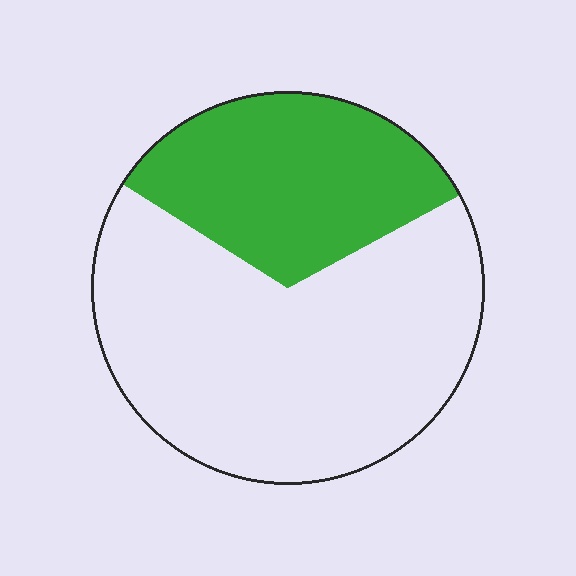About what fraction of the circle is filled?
About one third (1/3).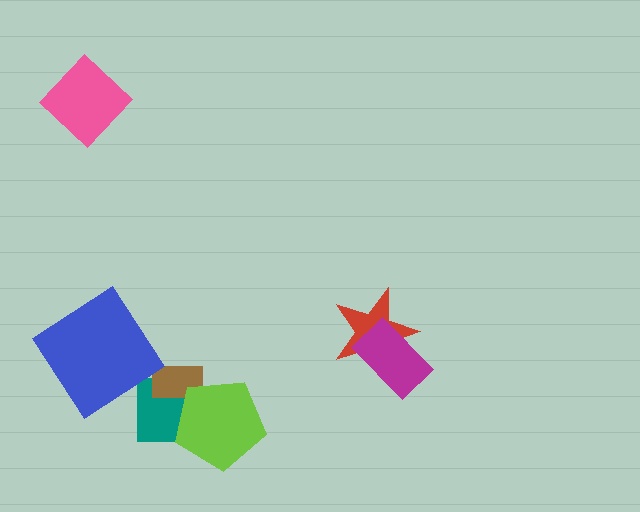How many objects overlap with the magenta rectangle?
1 object overlaps with the magenta rectangle.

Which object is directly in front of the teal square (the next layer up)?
The brown rectangle is directly in front of the teal square.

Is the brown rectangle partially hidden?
Yes, it is partially covered by another shape.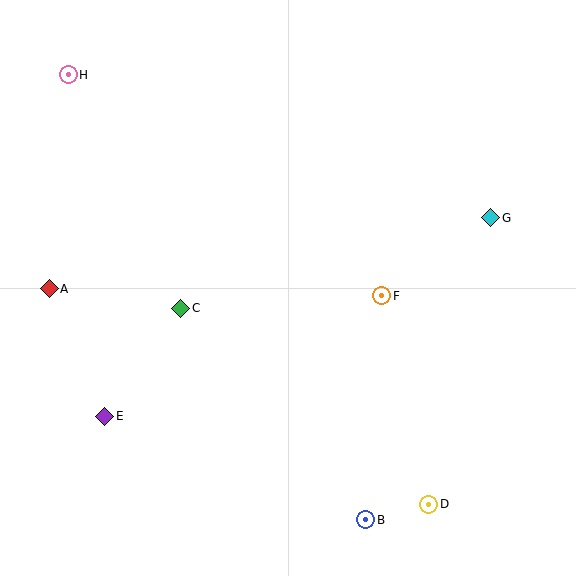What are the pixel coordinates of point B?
Point B is at (366, 520).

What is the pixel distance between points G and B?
The distance between G and B is 327 pixels.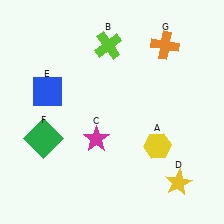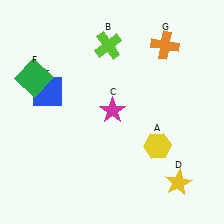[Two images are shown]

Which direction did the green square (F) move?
The green square (F) moved up.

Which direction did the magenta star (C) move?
The magenta star (C) moved up.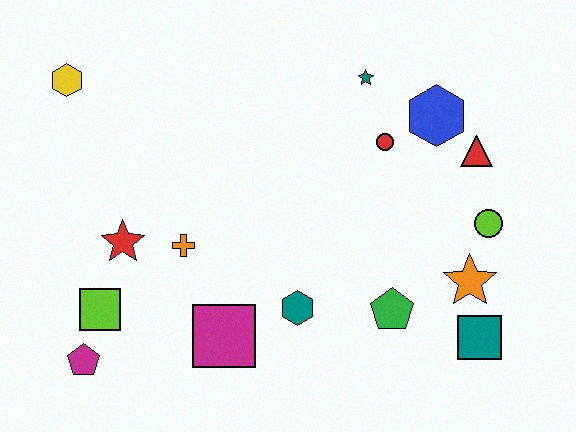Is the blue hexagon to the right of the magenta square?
Yes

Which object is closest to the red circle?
The blue hexagon is closest to the red circle.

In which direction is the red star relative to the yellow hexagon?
The red star is below the yellow hexagon.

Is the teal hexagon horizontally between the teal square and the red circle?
No